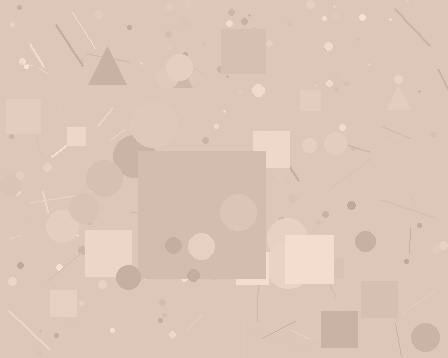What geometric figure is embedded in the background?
A square is embedded in the background.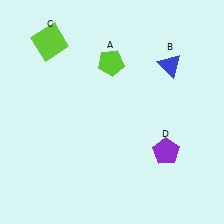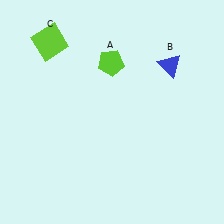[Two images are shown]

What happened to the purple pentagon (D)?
The purple pentagon (D) was removed in Image 2. It was in the bottom-right area of Image 1.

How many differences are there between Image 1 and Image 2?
There is 1 difference between the two images.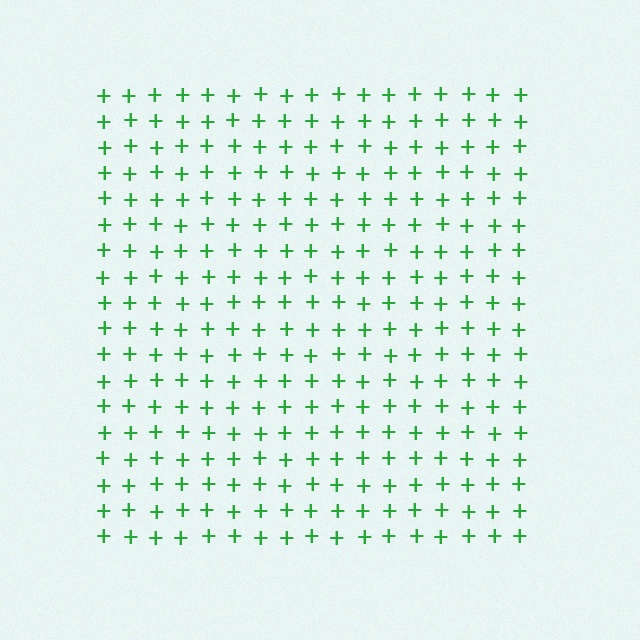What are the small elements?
The small elements are plus signs.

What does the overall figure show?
The overall figure shows a square.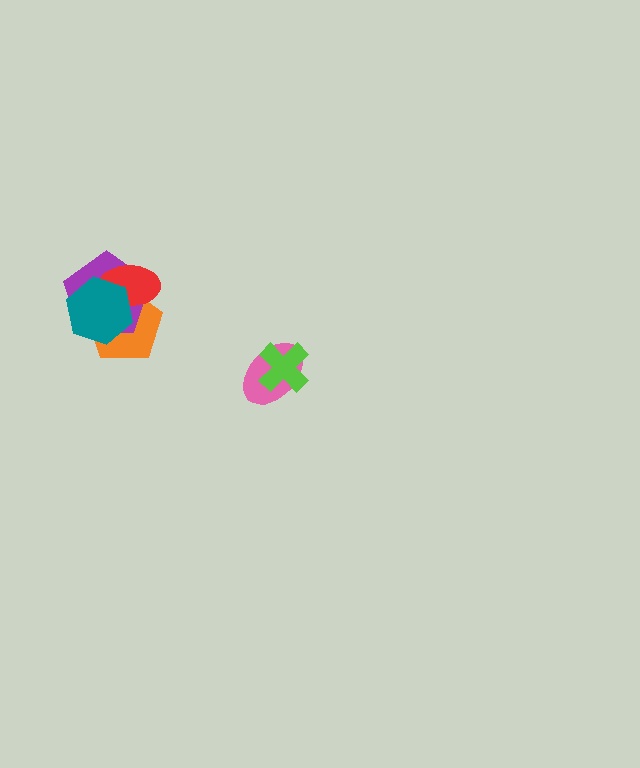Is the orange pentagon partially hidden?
Yes, it is partially covered by another shape.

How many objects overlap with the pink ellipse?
1 object overlaps with the pink ellipse.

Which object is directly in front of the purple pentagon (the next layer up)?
The red ellipse is directly in front of the purple pentagon.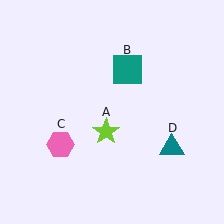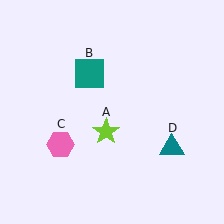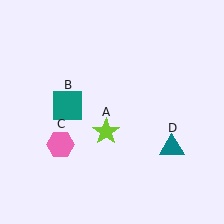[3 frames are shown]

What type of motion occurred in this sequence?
The teal square (object B) rotated counterclockwise around the center of the scene.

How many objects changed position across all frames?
1 object changed position: teal square (object B).